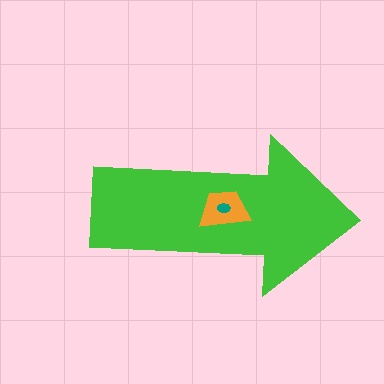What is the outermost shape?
The green arrow.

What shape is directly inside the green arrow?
The orange trapezoid.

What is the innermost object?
The teal ellipse.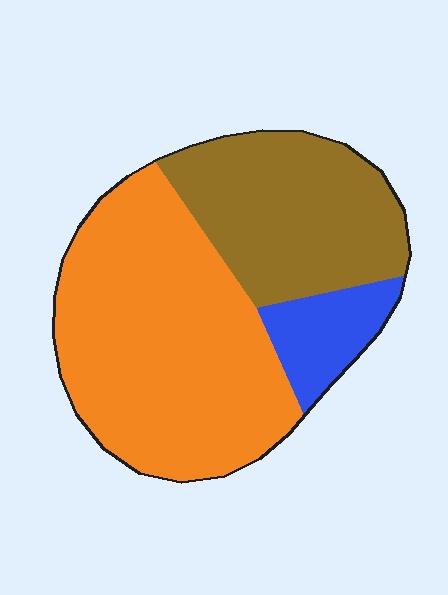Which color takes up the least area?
Blue, at roughly 10%.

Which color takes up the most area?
Orange, at roughly 55%.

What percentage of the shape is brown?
Brown covers around 35% of the shape.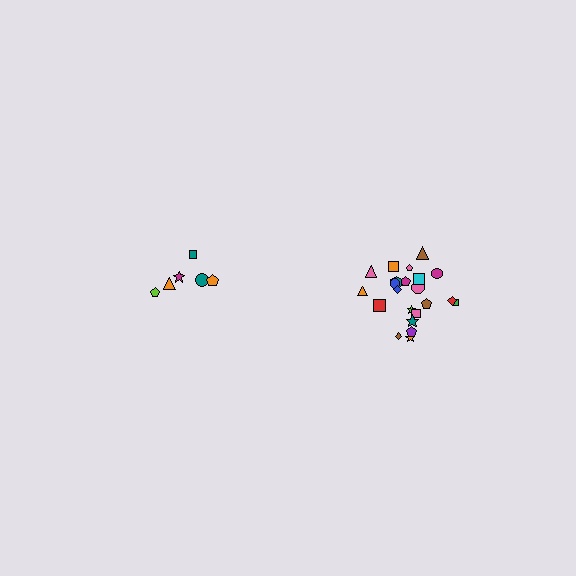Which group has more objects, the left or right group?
The right group.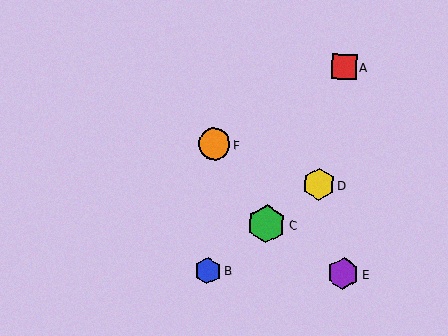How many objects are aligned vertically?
2 objects (B, F) are aligned vertically.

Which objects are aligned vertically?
Objects B, F are aligned vertically.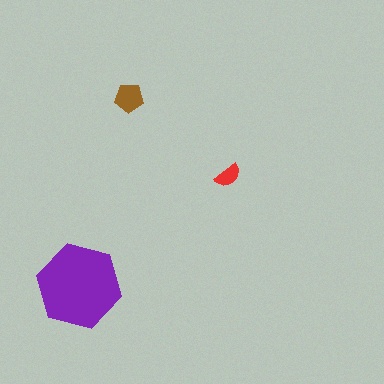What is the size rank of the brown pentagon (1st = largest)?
2nd.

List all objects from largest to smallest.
The purple hexagon, the brown pentagon, the red semicircle.